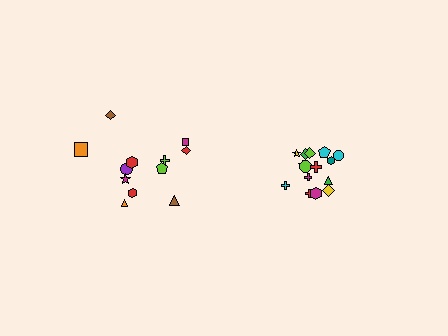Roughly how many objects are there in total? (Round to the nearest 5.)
Roughly 25 objects in total.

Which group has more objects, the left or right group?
The right group.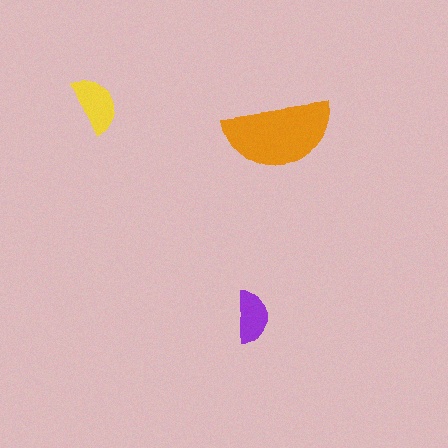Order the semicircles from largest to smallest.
the orange one, the yellow one, the purple one.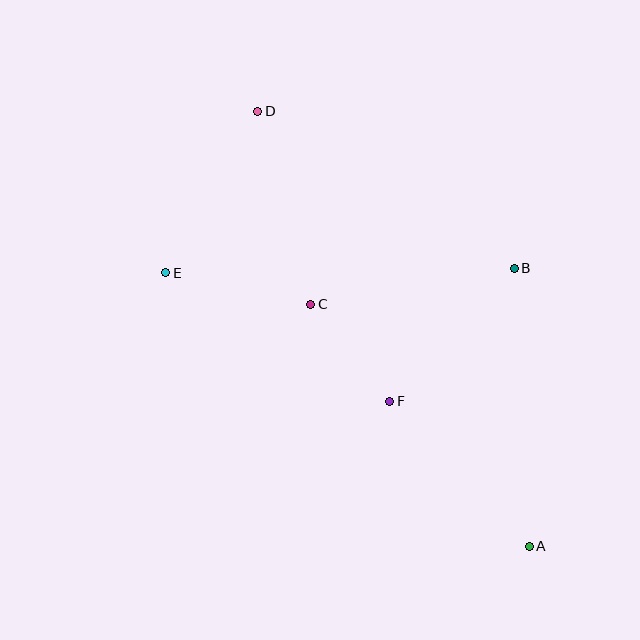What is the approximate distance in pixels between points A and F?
The distance between A and F is approximately 201 pixels.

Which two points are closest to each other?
Points C and F are closest to each other.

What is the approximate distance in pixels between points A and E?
The distance between A and E is approximately 455 pixels.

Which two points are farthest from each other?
Points A and D are farthest from each other.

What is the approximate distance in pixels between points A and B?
The distance between A and B is approximately 278 pixels.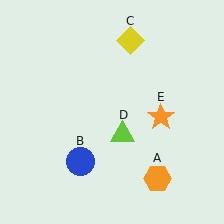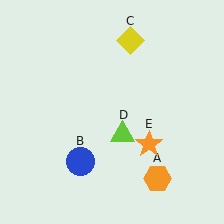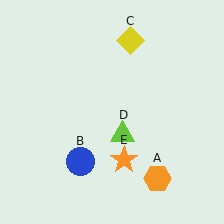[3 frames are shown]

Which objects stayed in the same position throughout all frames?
Orange hexagon (object A) and blue circle (object B) and yellow diamond (object C) and lime triangle (object D) remained stationary.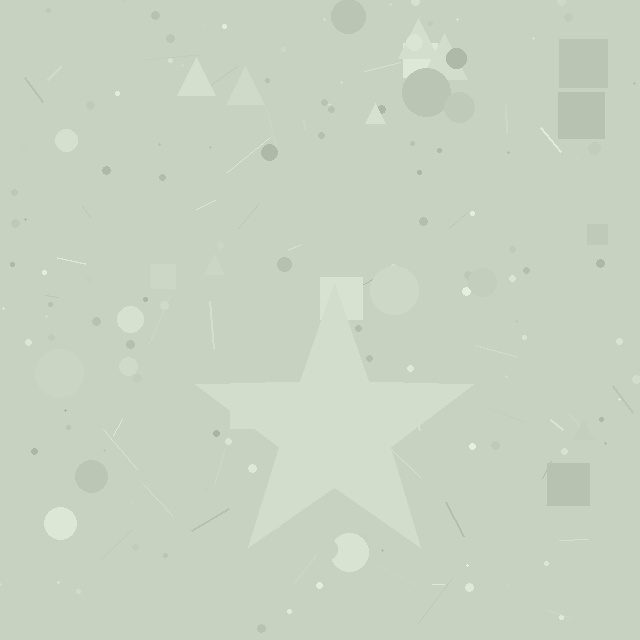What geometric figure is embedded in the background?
A star is embedded in the background.